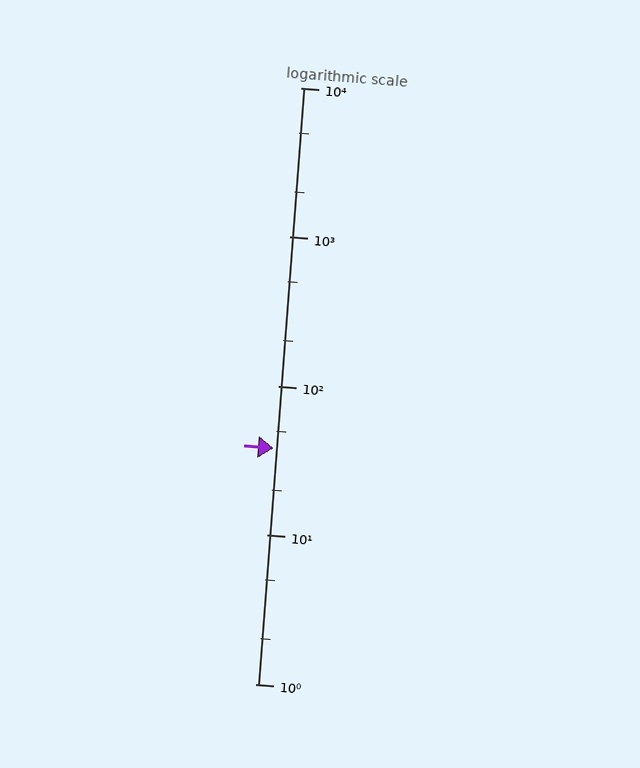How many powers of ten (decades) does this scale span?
The scale spans 4 decades, from 1 to 10000.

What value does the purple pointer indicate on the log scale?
The pointer indicates approximately 38.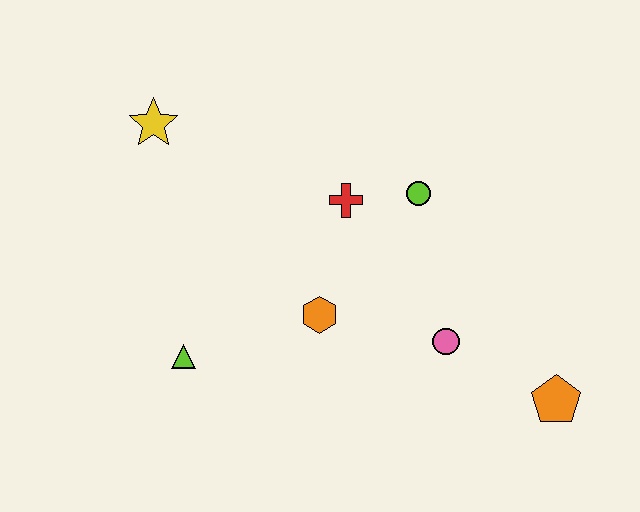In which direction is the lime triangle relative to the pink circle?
The lime triangle is to the left of the pink circle.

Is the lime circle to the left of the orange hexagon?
No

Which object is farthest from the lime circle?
The lime triangle is farthest from the lime circle.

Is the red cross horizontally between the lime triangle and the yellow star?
No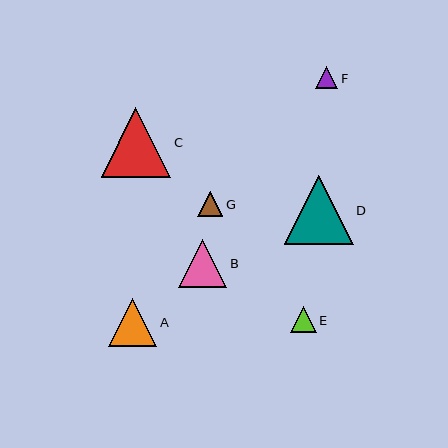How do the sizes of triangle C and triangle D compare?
Triangle C and triangle D are approximately the same size.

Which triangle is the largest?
Triangle C is the largest with a size of approximately 69 pixels.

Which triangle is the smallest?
Triangle F is the smallest with a size of approximately 23 pixels.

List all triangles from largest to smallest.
From largest to smallest: C, D, B, A, E, G, F.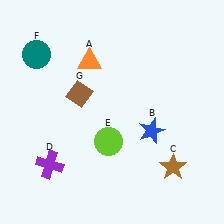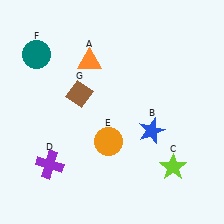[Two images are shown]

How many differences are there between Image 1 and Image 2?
There are 2 differences between the two images.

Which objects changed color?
C changed from brown to lime. E changed from lime to orange.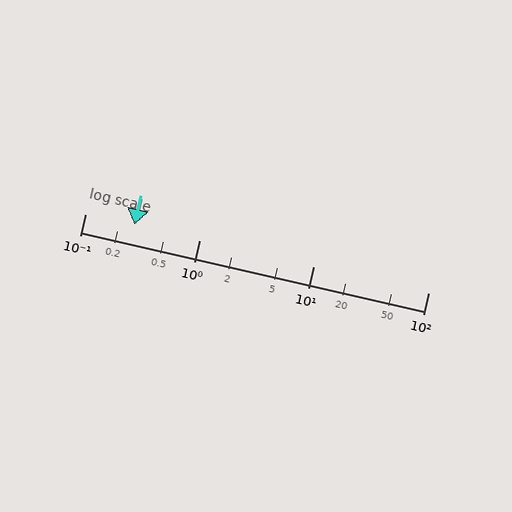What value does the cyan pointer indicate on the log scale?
The pointer indicates approximately 0.27.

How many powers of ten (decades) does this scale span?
The scale spans 3 decades, from 0.1 to 100.